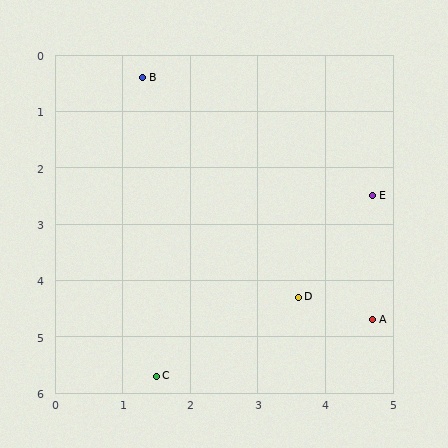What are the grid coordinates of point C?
Point C is at approximately (1.5, 5.7).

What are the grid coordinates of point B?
Point B is at approximately (1.3, 0.4).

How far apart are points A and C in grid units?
Points A and C are about 3.4 grid units apart.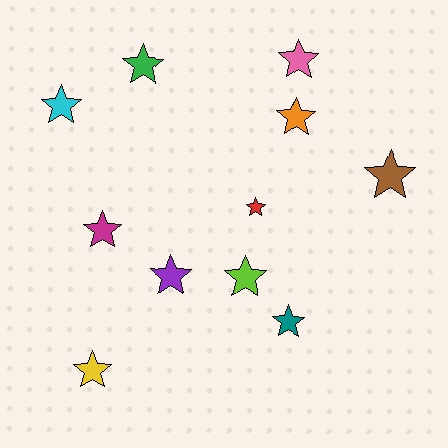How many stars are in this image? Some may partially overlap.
There are 11 stars.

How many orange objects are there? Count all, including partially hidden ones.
There is 1 orange object.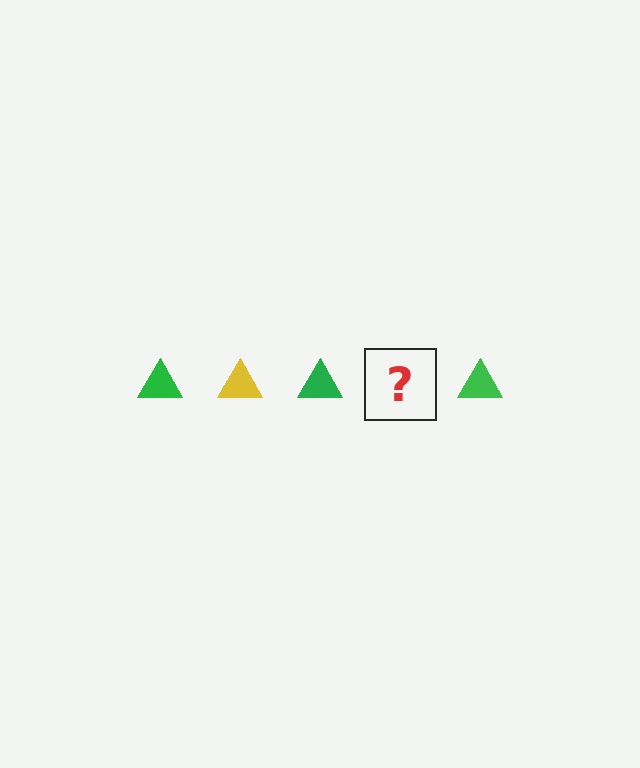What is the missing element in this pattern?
The missing element is a yellow triangle.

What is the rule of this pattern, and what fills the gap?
The rule is that the pattern cycles through green, yellow triangles. The gap should be filled with a yellow triangle.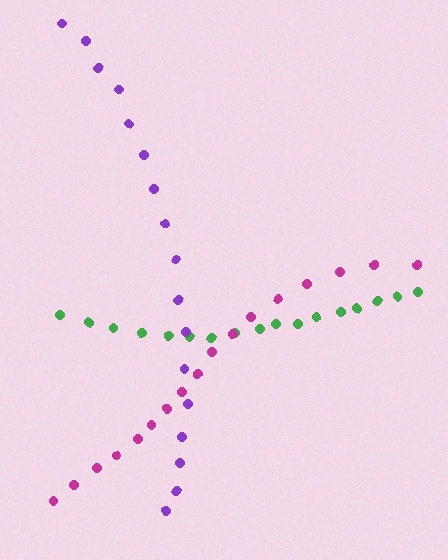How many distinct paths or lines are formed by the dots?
There are 3 distinct paths.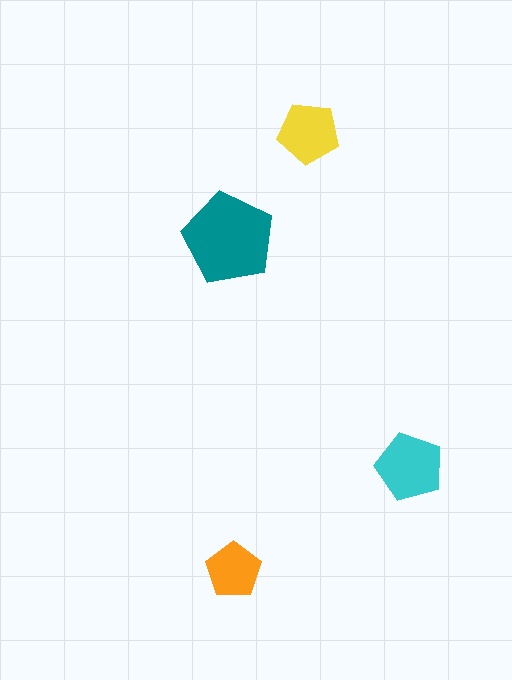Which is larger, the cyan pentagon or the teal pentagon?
The teal one.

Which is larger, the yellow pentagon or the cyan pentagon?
The cyan one.